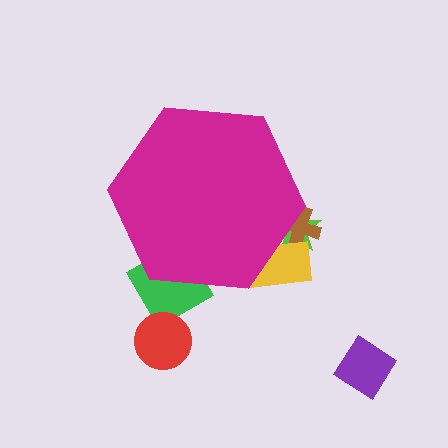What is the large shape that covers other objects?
A magenta hexagon.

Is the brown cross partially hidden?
Yes, the brown cross is partially hidden behind the magenta hexagon.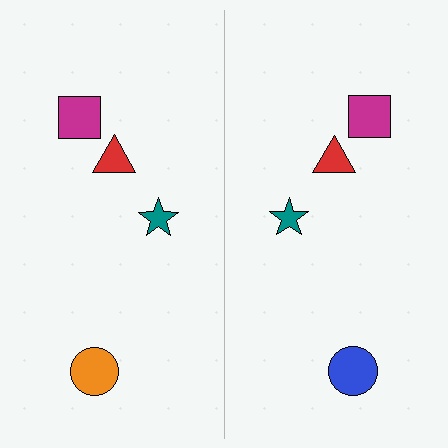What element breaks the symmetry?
The blue circle on the right side breaks the symmetry — its mirror counterpart is orange.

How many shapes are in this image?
There are 8 shapes in this image.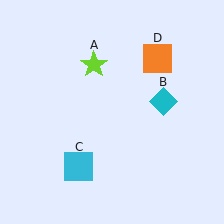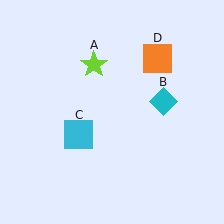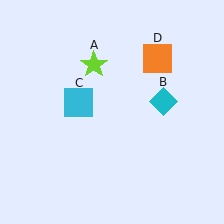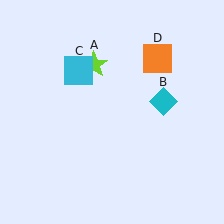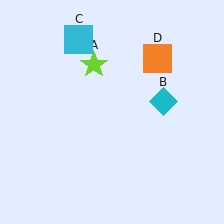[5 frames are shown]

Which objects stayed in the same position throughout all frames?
Lime star (object A) and cyan diamond (object B) and orange square (object D) remained stationary.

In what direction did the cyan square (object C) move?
The cyan square (object C) moved up.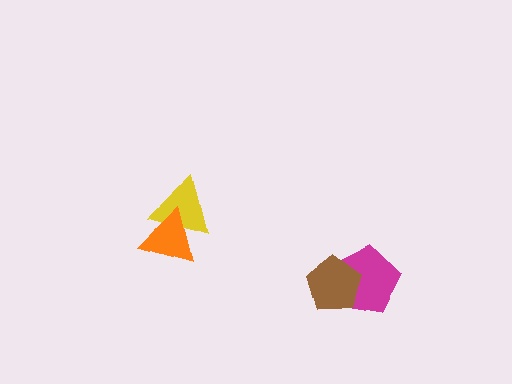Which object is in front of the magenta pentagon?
The brown pentagon is in front of the magenta pentagon.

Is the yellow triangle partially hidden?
Yes, it is partially covered by another shape.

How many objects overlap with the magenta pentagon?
1 object overlaps with the magenta pentagon.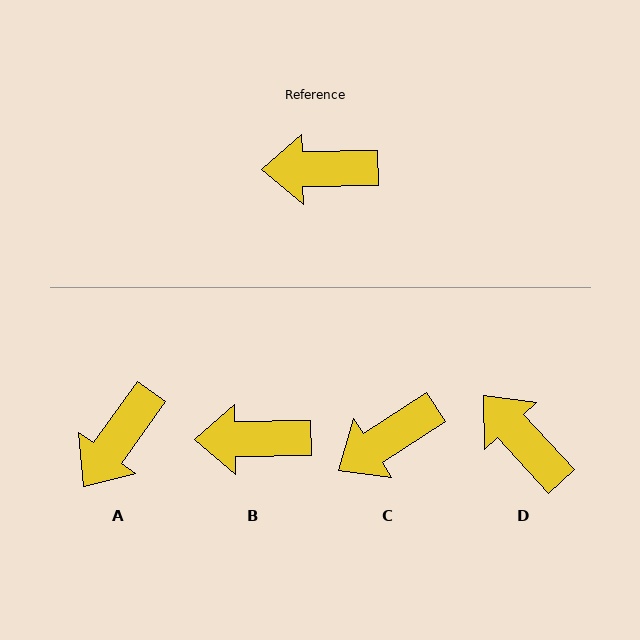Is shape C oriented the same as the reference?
No, it is off by about 32 degrees.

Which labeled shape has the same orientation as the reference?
B.